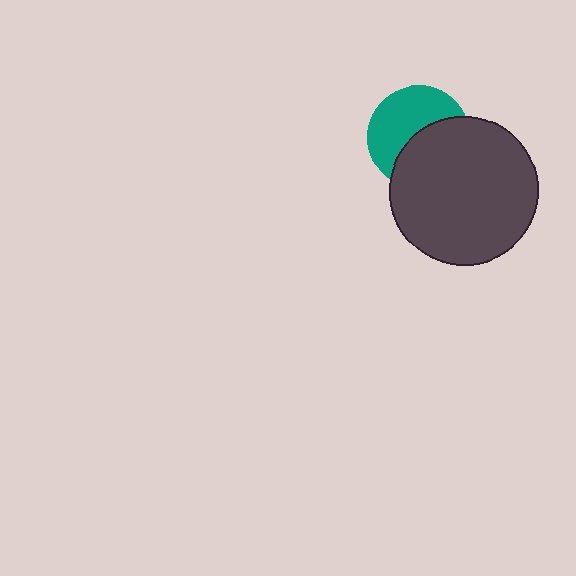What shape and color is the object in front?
The object in front is a dark gray circle.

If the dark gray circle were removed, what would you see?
You would see the complete teal circle.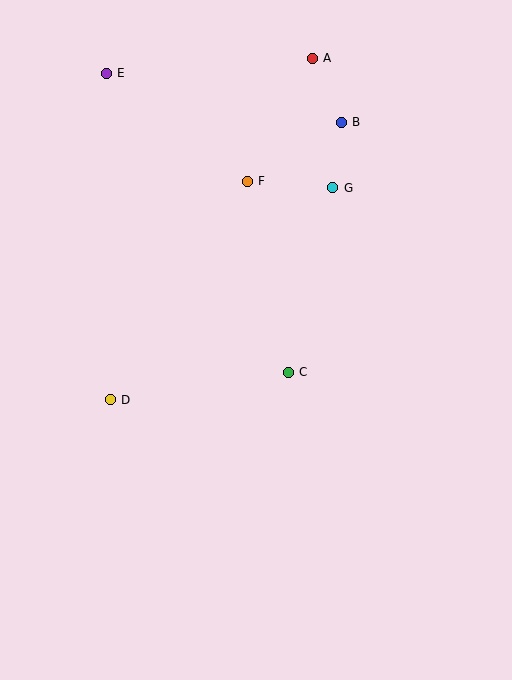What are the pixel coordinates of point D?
Point D is at (110, 400).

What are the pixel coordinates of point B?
Point B is at (341, 122).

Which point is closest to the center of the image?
Point C at (288, 372) is closest to the center.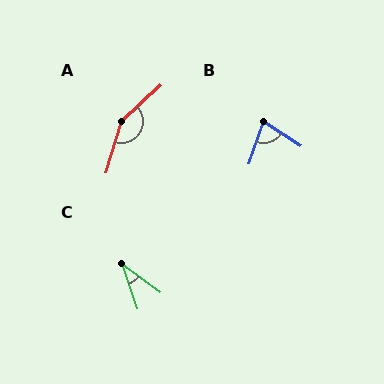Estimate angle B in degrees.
Approximately 75 degrees.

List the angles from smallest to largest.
C (34°), B (75°), A (150°).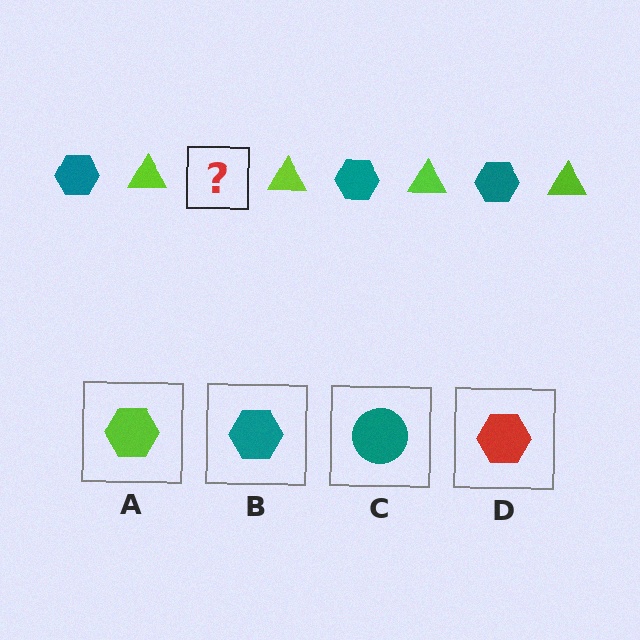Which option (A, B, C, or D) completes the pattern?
B.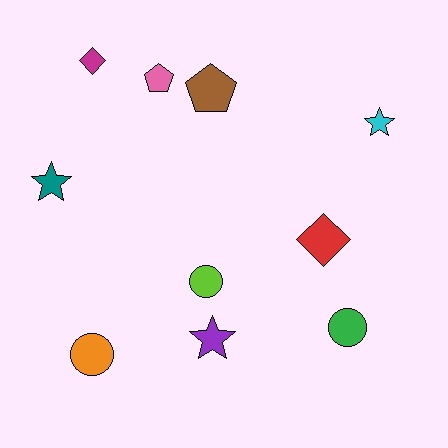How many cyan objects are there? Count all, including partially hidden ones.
There is 1 cyan object.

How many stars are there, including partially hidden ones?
There are 3 stars.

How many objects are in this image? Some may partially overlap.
There are 10 objects.